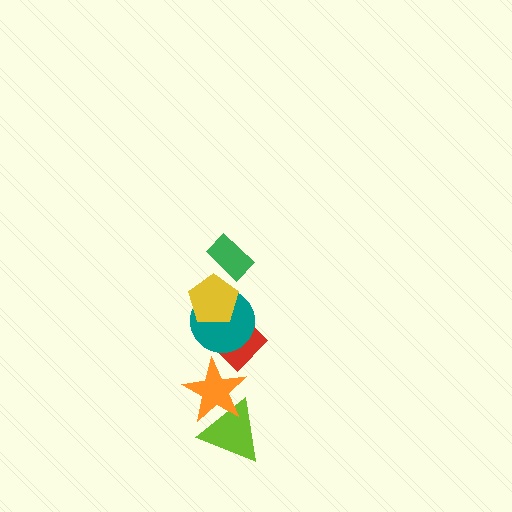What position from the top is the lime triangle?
The lime triangle is 6th from the top.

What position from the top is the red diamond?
The red diamond is 4th from the top.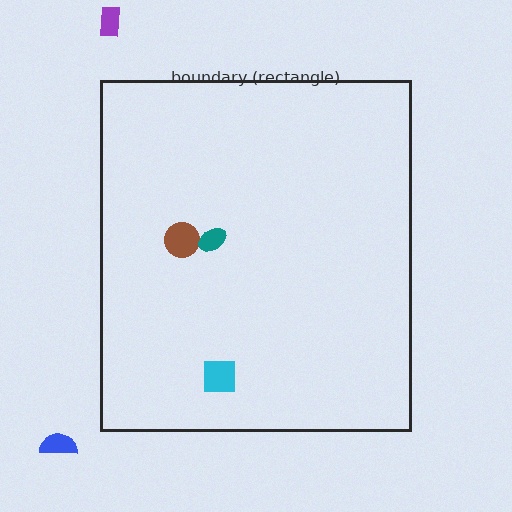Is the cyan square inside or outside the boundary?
Inside.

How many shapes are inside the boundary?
3 inside, 2 outside.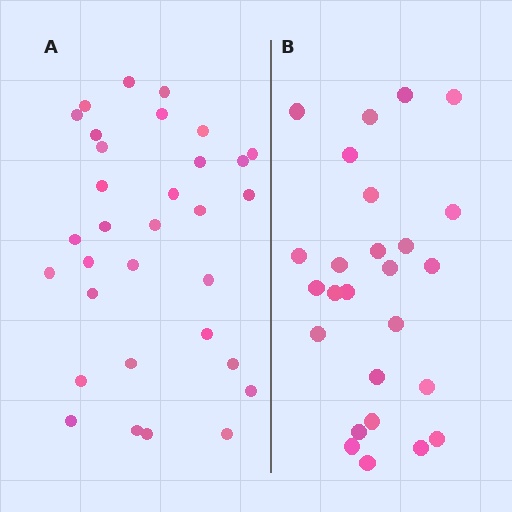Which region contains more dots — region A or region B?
Region A (the left region) has more dots.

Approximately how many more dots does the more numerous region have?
Region A has about 6 more dots than region B.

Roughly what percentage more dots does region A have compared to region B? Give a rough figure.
About 25% more.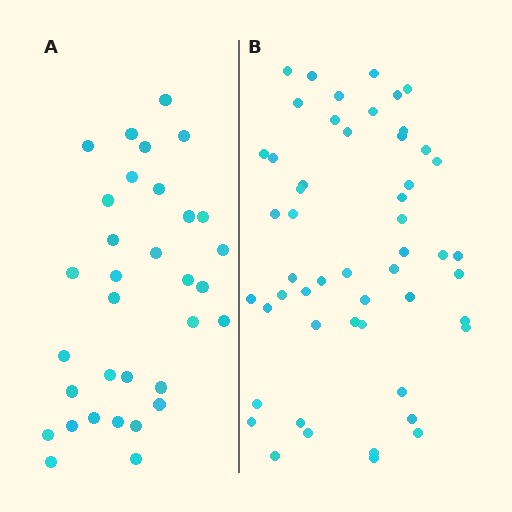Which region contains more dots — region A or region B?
Region B (the right region) has more dots.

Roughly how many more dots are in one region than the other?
Region B has approximately 20 more dots than region A.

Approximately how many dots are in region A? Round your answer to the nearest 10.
About 30 dots. (The exact count is 33, which rounds to 30.)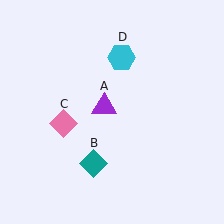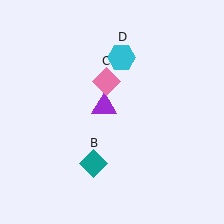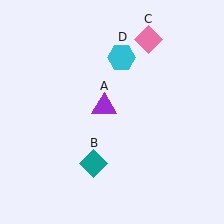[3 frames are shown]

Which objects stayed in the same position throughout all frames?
Purple triangle (object A) and teal diamond (object B) and cyan hexagon (object D) remained stationary.